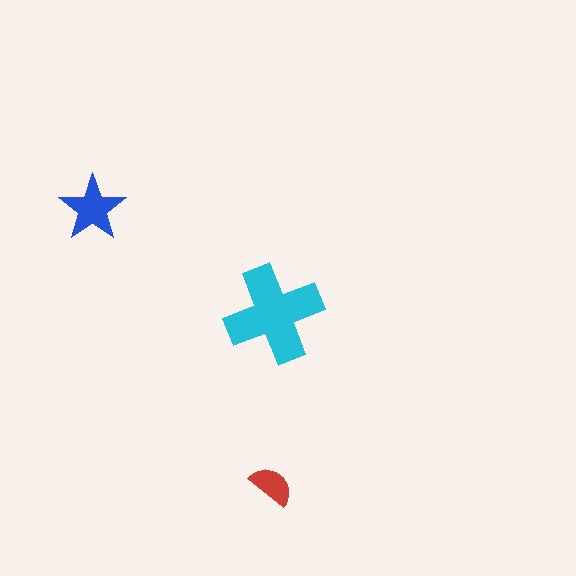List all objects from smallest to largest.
The red semicircle, the blue star, the cyan cross.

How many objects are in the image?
There are 3 objects in the image.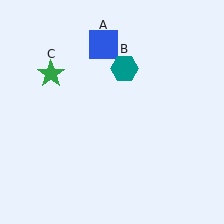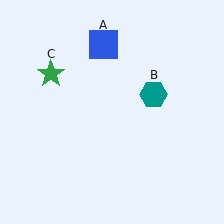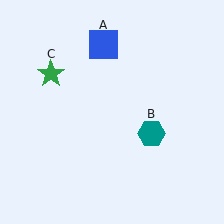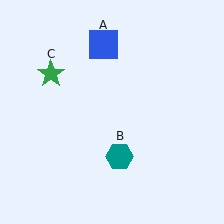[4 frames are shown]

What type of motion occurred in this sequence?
The teal hexagon (object B) rotated clockwise around the center of the scene.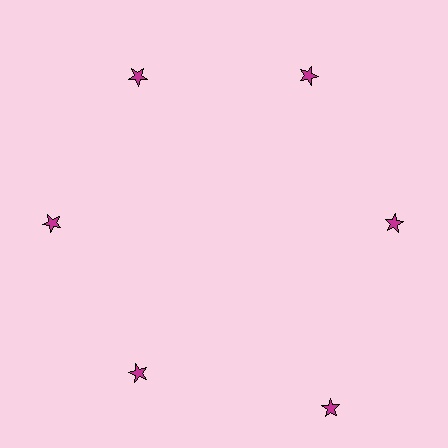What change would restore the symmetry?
The symmetry would be restored by moving it inward, back onto the ring so that all 6 stars sit at equal angles and equal distance from the center.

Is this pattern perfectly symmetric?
No. The 6 magenta stars are arranged in a ring, but one element near the 5 o'clock position is pushed outward from the center, breaking the 6-fold rotational symmetry.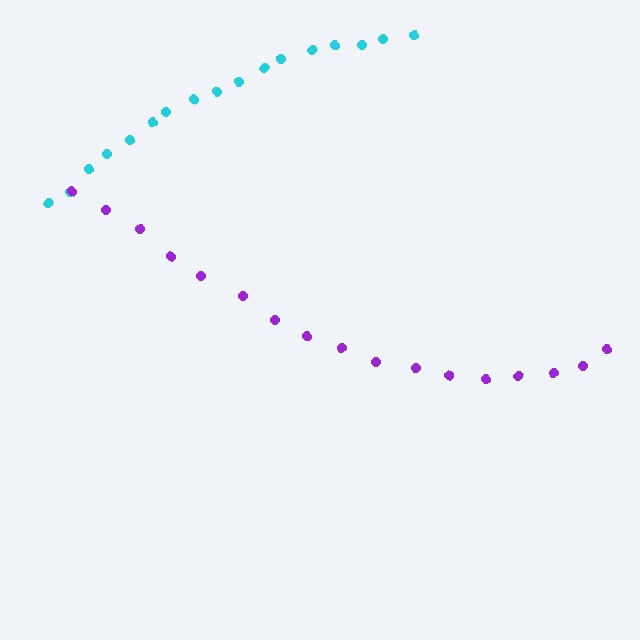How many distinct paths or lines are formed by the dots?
There are 2 distinct paths.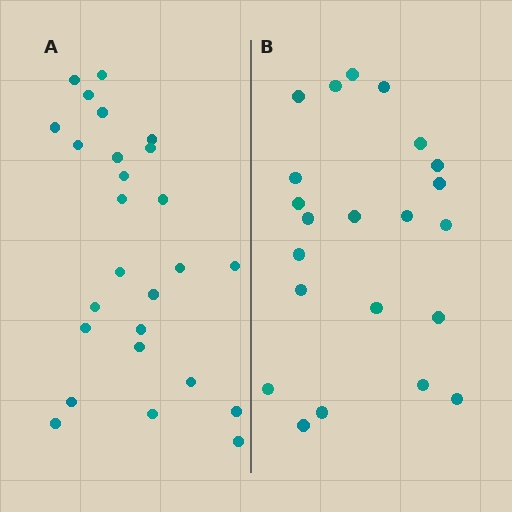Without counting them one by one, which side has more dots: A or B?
Region A (the left region) has more dots.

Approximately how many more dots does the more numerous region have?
Region A has about 4 more dots than region B.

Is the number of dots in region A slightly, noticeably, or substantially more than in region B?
Region A has only slightly more — the two regions are fairly close. The ratio is roughly 1.2 to 1.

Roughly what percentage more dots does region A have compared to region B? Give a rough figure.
About 20% more.